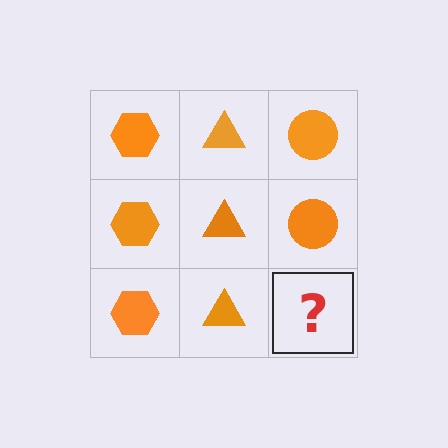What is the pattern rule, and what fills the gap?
The rule is that each column has a consistent shape. The gap should be filled with an orange circle.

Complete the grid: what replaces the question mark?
The question mark should be replaced with an orange circle.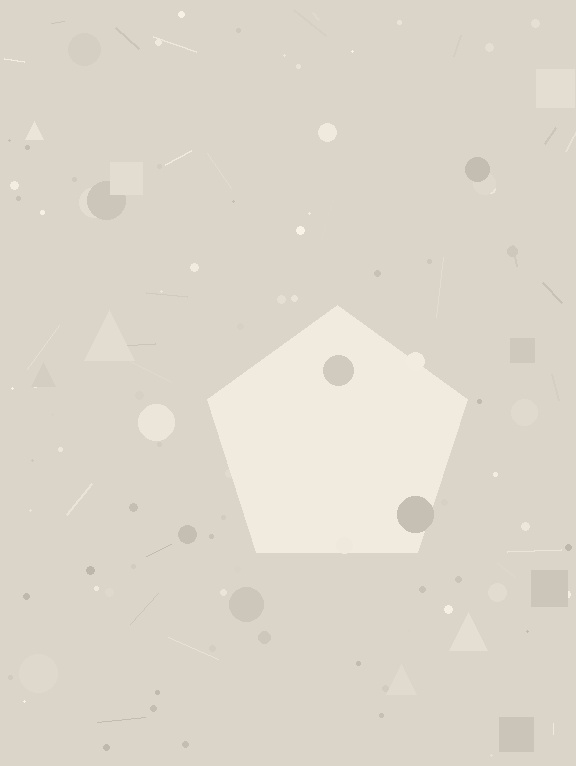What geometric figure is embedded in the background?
A pentagon is embedded in the background.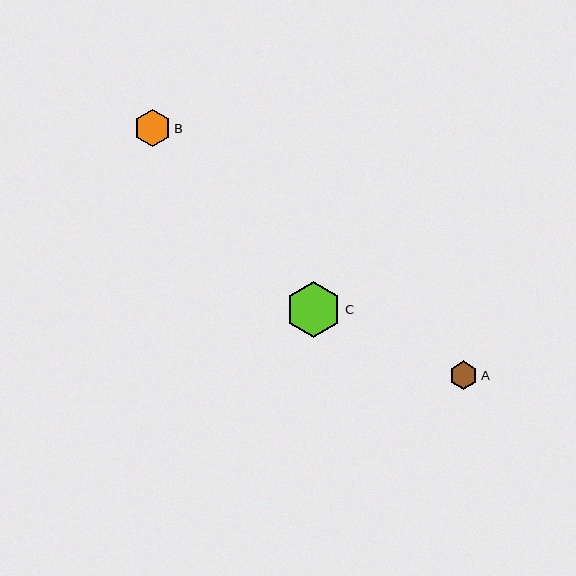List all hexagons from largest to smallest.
From largest to smallest: C, B, A.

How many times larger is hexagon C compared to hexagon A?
Hexagon C is approximately 2.0 times the size of hexagon A.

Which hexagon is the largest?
Hexagon C is the largest with a size of approximately 56 pixels.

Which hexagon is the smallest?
Hexagon A is the smallest with a size of approximately 28 pixels.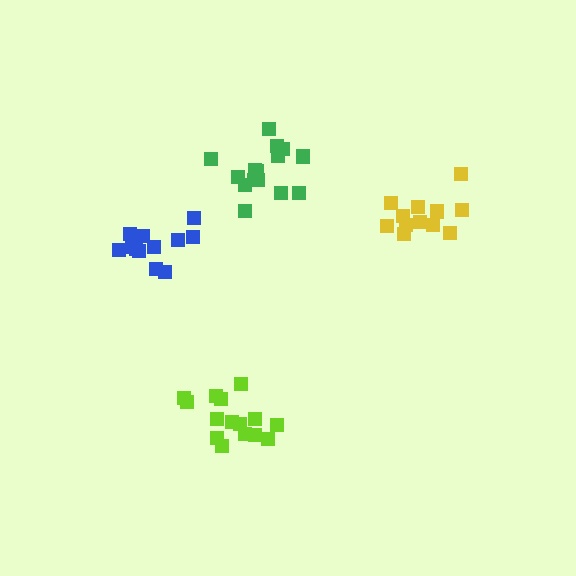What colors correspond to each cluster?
The clusters are colored: yellow, green, blue, lime.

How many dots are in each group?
Group 1: 12 dots, Group 2: 15 dots, Group 3: 12 dots, Group 4: 15 dots (54 total).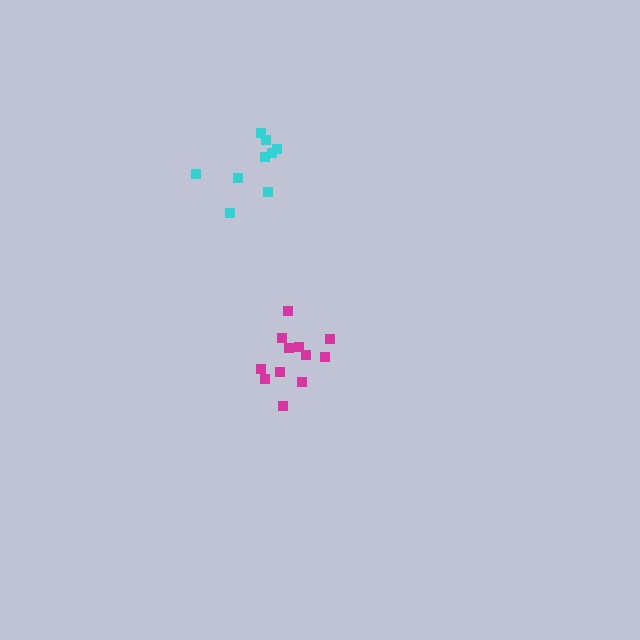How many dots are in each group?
Group 1: 9 dots, Group 2: 12 dots (21 total).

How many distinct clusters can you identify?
There are 2 distinct clusters.